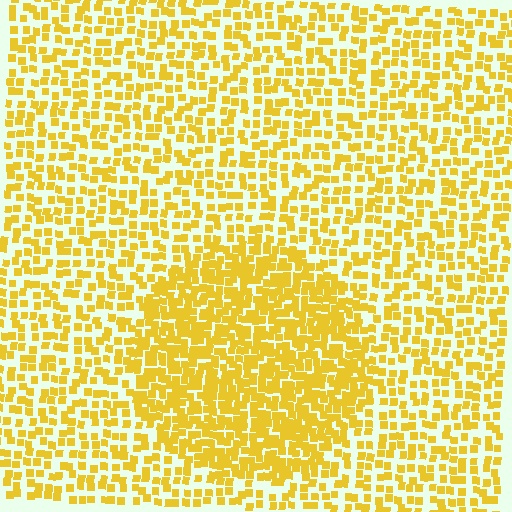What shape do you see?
I see a circle.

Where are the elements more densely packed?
The elements are more densely packed inside the circle boundary.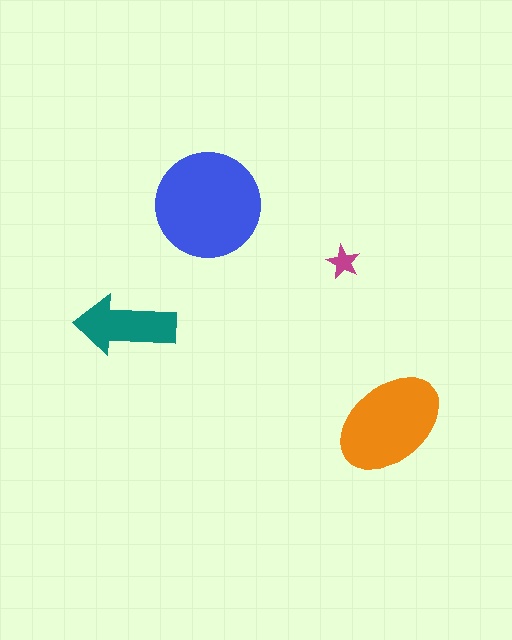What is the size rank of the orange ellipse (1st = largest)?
2nd.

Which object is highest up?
The blue circle is topmost.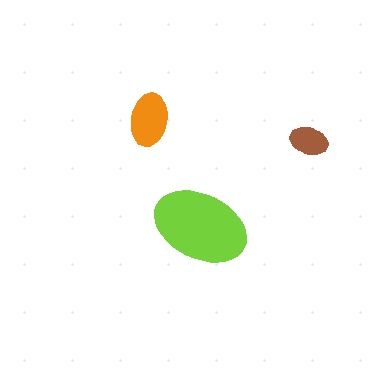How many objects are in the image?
There are 3 objects in the image.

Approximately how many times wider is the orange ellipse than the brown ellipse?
About 1.5 times wider.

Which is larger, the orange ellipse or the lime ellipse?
The lime one.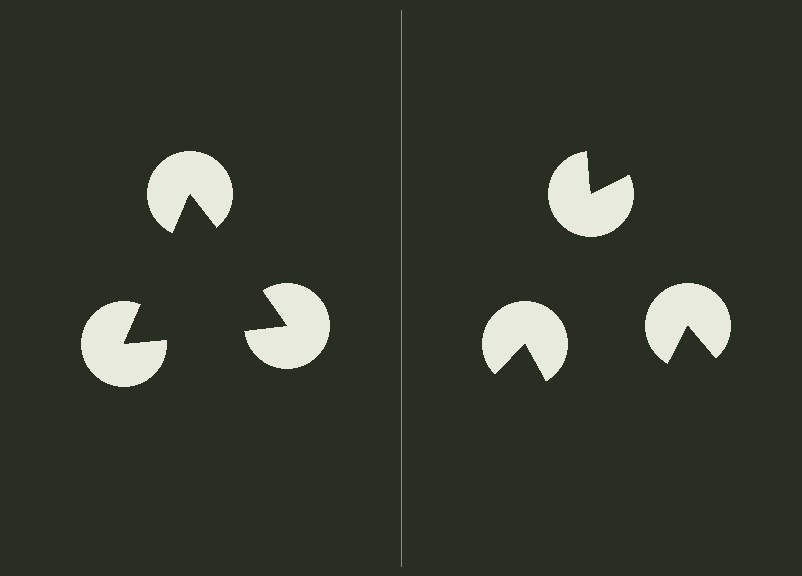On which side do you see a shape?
An illusory triangle appears on the left side. On the right side the wedge cuts are rotated, so no coherent shape forms.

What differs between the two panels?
The pac-man discs are positioned identically on both sides; only the wedge orientations differ. On the left they align to a triangle; on the right they are misaligned.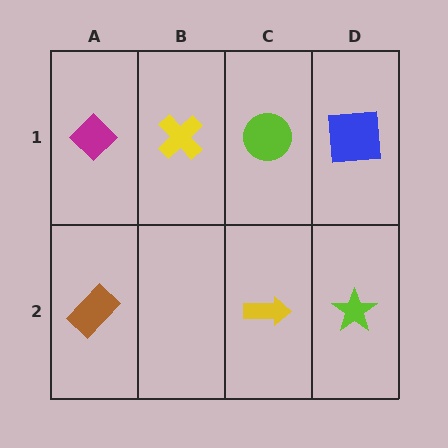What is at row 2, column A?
A brown rectangle.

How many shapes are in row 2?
3 shapes.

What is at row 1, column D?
A blue square.